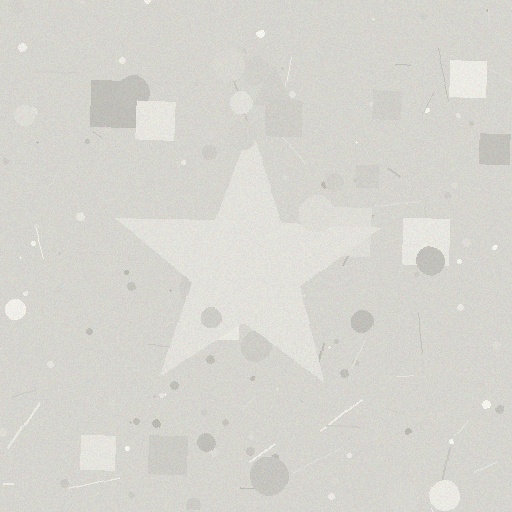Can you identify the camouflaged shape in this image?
The camouflaged shape is a star.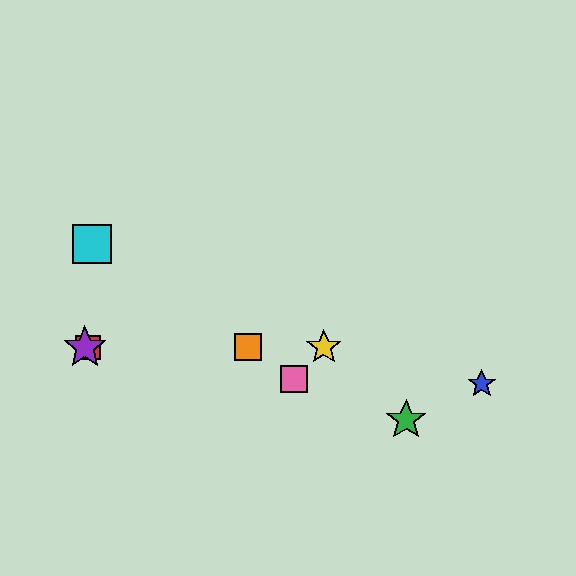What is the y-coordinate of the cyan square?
The cyan square is at y≈244.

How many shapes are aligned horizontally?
4 shapes (the red square, the yellow star, the purple star, the orange square) are aligned horizontally.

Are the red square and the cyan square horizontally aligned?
No, the red square is at y≈347 and the cyan square is at y≈244.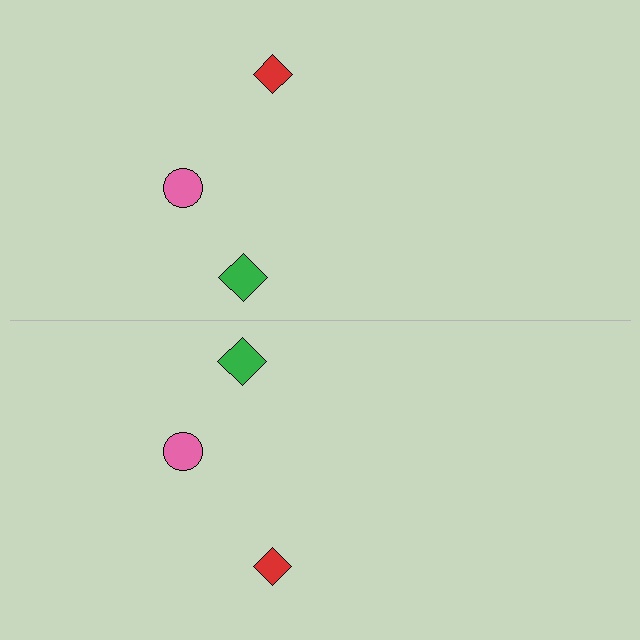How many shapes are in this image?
There are 6 shapes in this image.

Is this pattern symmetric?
Yes, this pattern has bilateral (reflection) symmetry.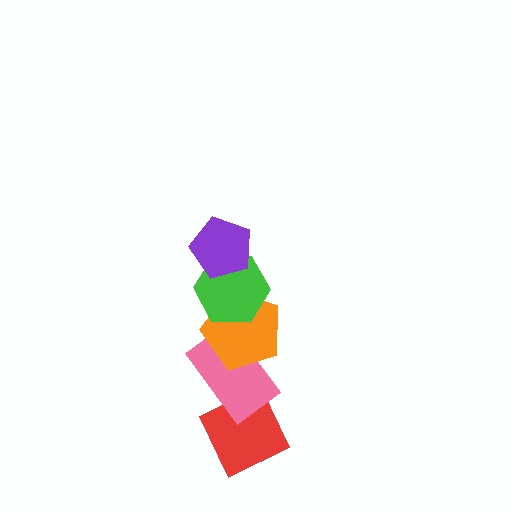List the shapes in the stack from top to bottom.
From top to bottom: the purple pentagon, the green hexagon, the orange pentagon, the pink rectangle, the red diamond.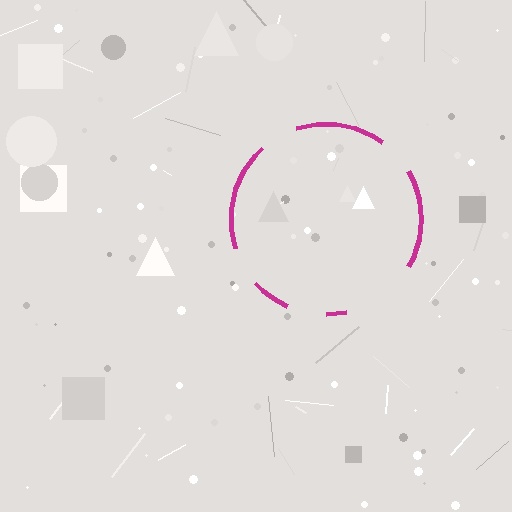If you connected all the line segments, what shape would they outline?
They would outline a circle.